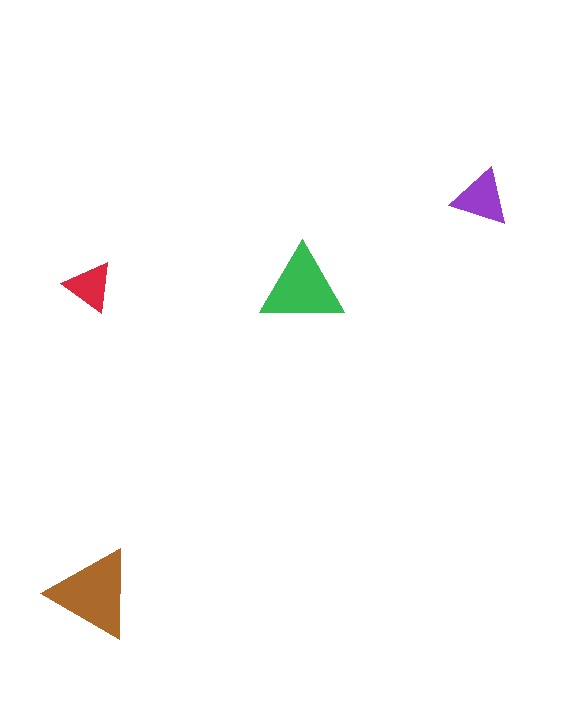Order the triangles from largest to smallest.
the brown one, the green one, the purple one, the red one.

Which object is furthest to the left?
The red triangle is leftmost.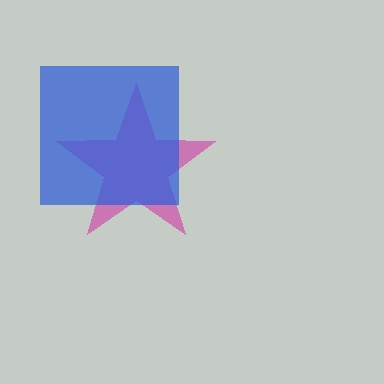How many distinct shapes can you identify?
There are 2 distinct shapes: a magenta star, a blue square.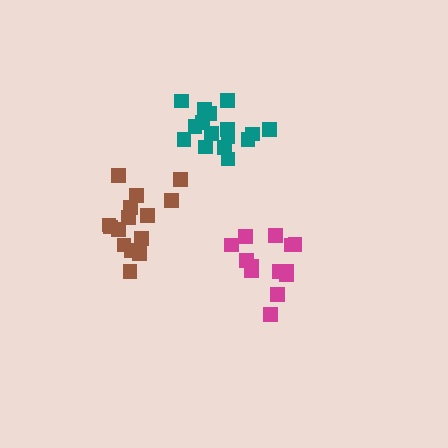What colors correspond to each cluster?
The clusters are colored: brown, magenta, teal.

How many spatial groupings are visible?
There are 3 spatial groupings.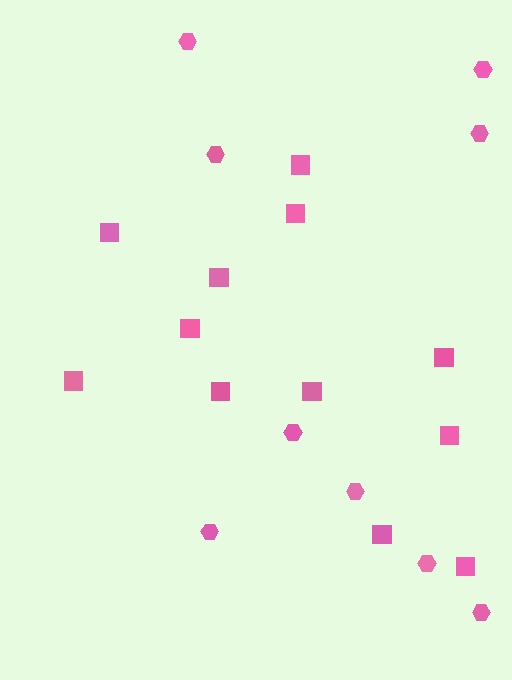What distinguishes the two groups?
There are 2 groups: one group of squares (12) and one group of hexagons (9).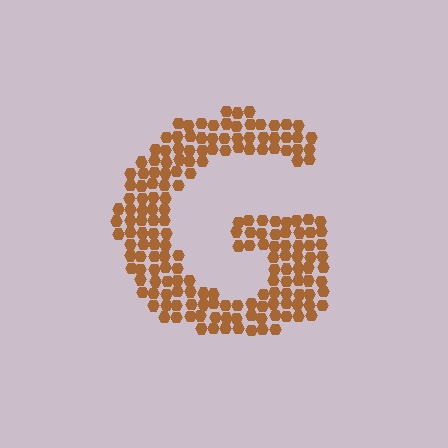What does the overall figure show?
The overall figure shows the letter G.